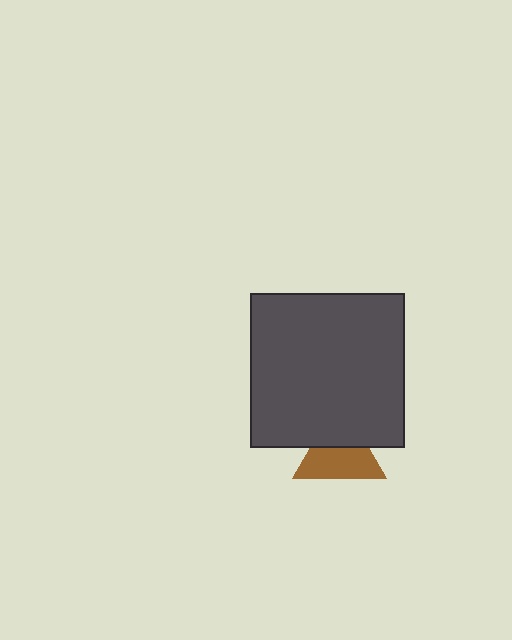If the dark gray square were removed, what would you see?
You would see the complete brown triangle.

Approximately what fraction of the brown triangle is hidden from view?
Roughly 38% of the brown triangle is hidden behind the dark gray square.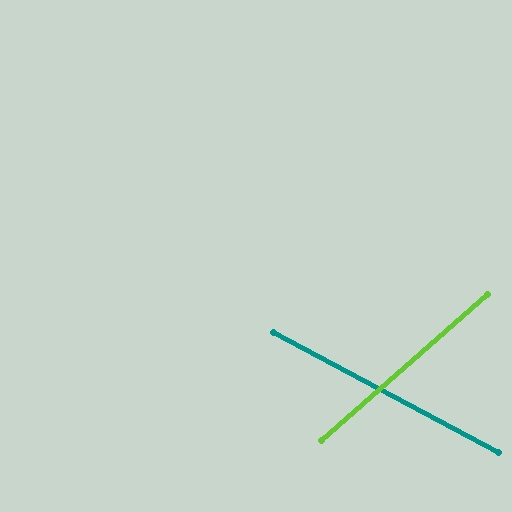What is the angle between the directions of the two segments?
Approximately 69 degrees.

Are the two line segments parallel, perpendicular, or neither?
Neither parallel nor perpendicular — they differ by about 69°.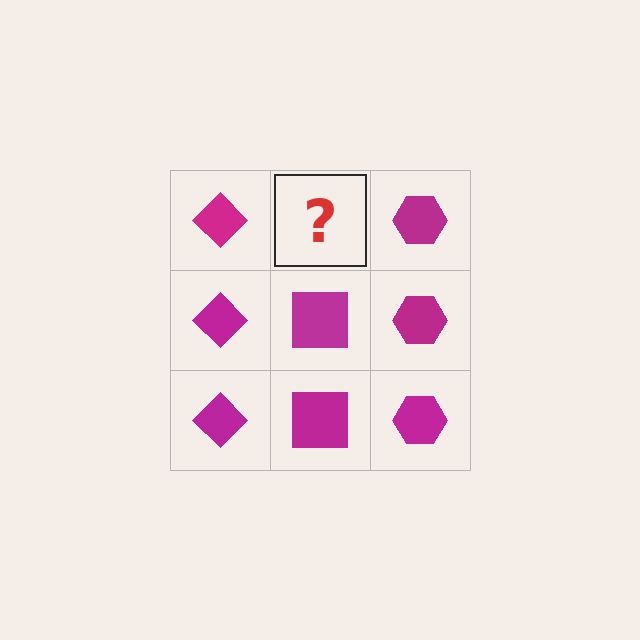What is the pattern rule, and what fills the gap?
The rule is that each column has a consistent shape. The gap should be filled with a magenta square.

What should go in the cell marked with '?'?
The missing cell should contain a magenta square.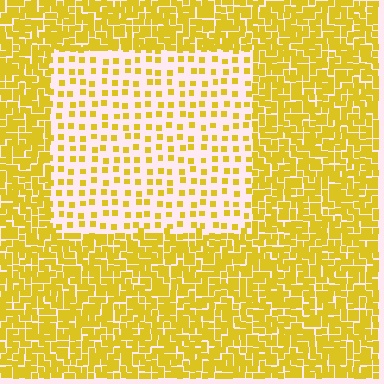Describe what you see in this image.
The image contains small yellow elements arranged at two different densities. A rectangle-shaped region is visible where the elements are less densely packed than the surrounding area.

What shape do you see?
I see a rectangle.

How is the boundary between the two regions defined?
The boundary is defined by a change in element density (approximately 3.0x ratio). All elements are the same color, size, and shape.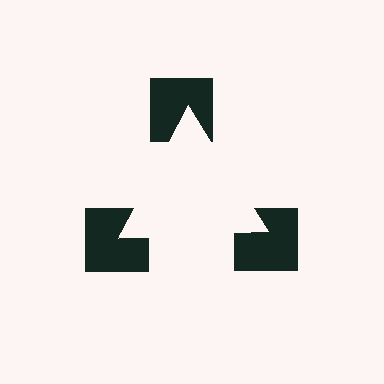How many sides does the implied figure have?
3 sides.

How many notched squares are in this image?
There are 3 — one at each vertex of the illusory triangle.